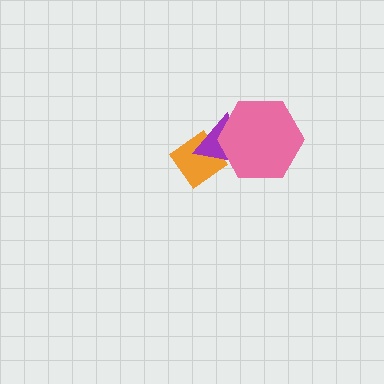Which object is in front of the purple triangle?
The pink hexagon is in front of the purple triangle.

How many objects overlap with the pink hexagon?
2 objects overlap with the pink hexagon.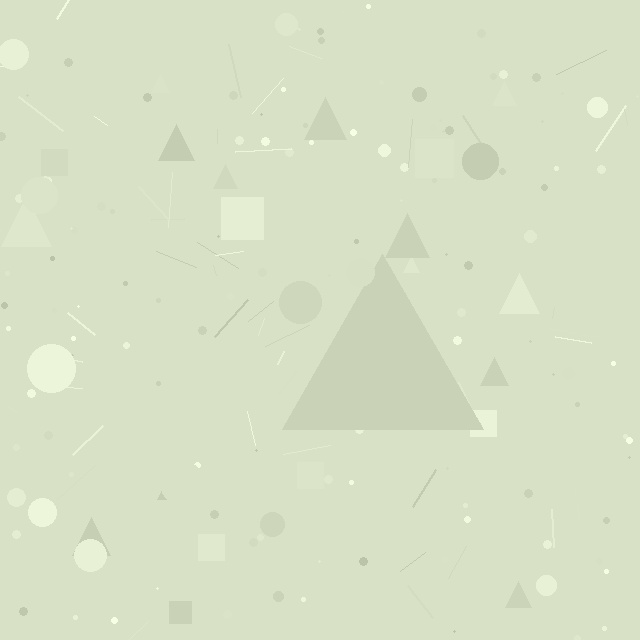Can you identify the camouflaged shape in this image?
The camouflaged shape is a triangle.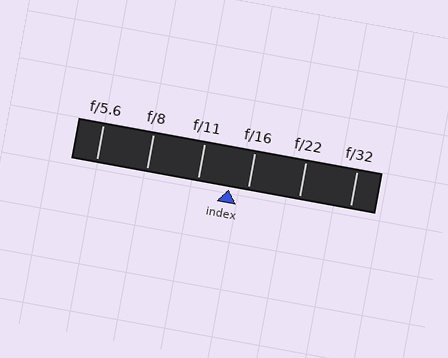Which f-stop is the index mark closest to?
The index mark is closest to f/16.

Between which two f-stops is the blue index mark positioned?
The index mark is between f/11 and f/16.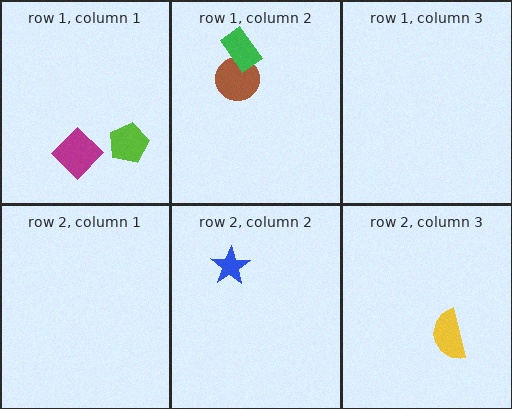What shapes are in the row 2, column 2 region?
The blue star.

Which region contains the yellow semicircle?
The row 2, column 3 region.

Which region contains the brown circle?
The row 1, column 2 region.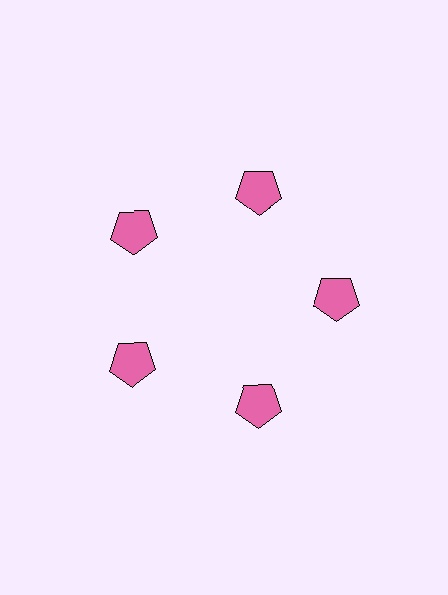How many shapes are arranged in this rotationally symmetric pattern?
There are 5 shapes, arranged in 5 groups of 1.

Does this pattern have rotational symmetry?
Yes, this pattern has 5-fold rotational symmetry. It looks the same after rotating 72 degrees around the center.